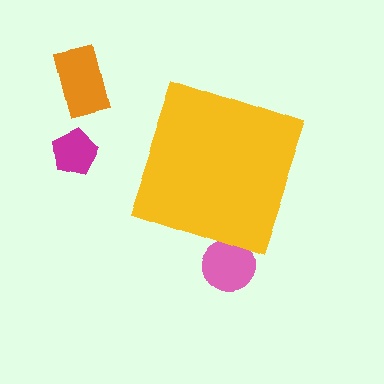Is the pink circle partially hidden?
Yes, the pink circle is partially hidden behind the yellow diamond.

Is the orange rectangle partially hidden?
No, the orange rectangle is fully visible.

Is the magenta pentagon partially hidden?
No, the magenta pentagon is fully visible.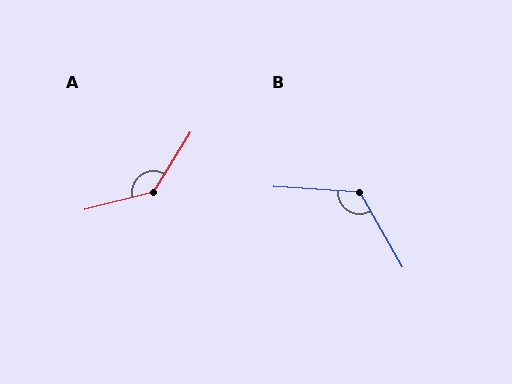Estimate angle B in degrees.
Approximately 124 degrees.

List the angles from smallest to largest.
B (124°), A (136°).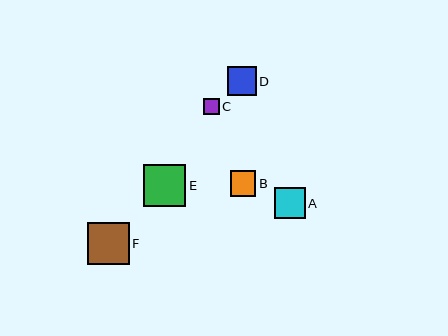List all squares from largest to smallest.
From largest to smallest: F, E, A, D, B, C.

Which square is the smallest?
Square C is the smallest with a size of approximately 15 pixels.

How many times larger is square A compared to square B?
Square A is approximately 1.2 times the size of square B.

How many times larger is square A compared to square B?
Square A is approximately 1.2 times the size of square B.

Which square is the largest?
Square F is the largest with a size of approximately 42 pixels.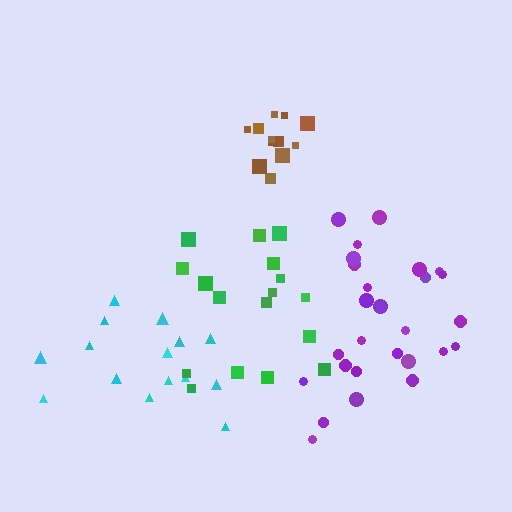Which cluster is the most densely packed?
Brown.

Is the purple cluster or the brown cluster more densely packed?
Brown.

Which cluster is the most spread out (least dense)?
Green.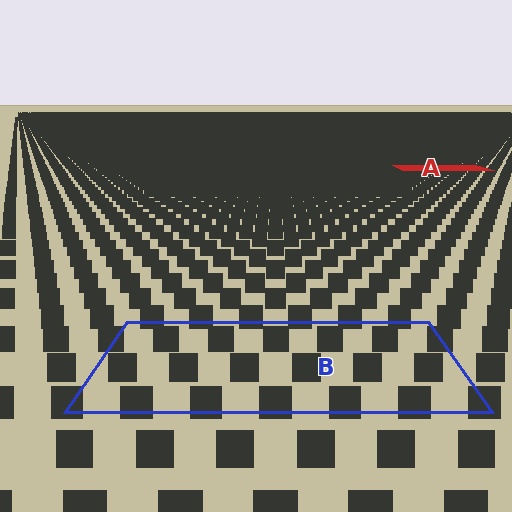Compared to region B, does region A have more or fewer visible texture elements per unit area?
Region A has more texture elements per unit area — they are packed more densely because it is farther away.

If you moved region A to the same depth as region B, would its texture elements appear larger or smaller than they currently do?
They would appear larger. At a closer depth, the same texture elements are projected at a bigger on-screen size.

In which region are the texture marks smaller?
The texture marks are smaller in region A, because it is farther away.